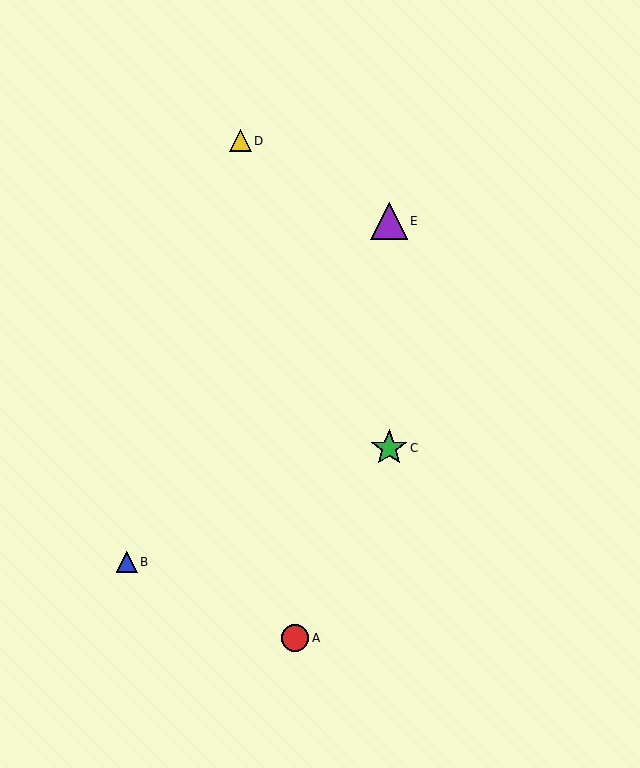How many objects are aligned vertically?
2 objects (C, E) are aligned vertically.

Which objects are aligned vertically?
Objects C, E are aligned vertically.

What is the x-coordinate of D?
Object D is at x≈240.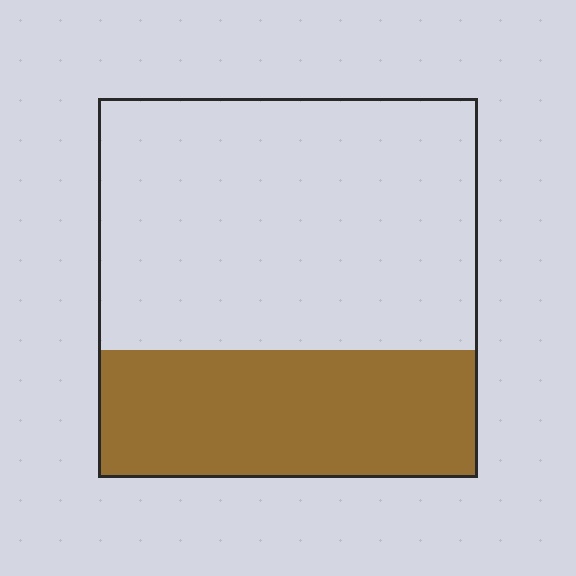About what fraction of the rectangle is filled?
About one third (1/3).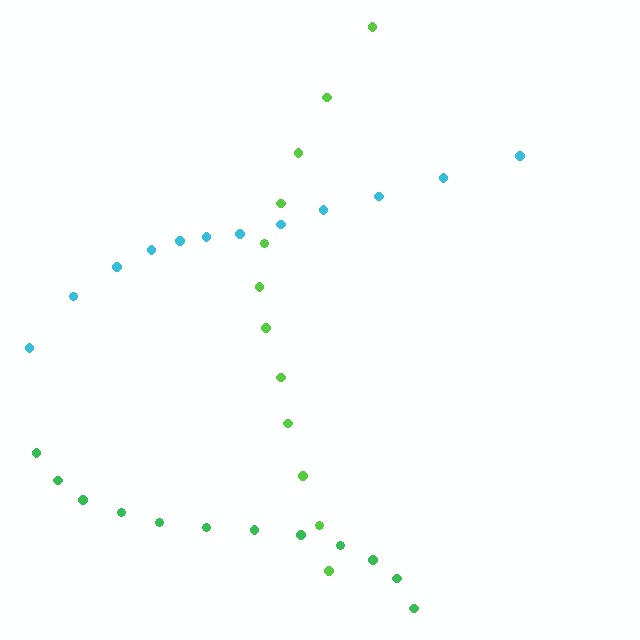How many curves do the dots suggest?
There are 3 distinct paths.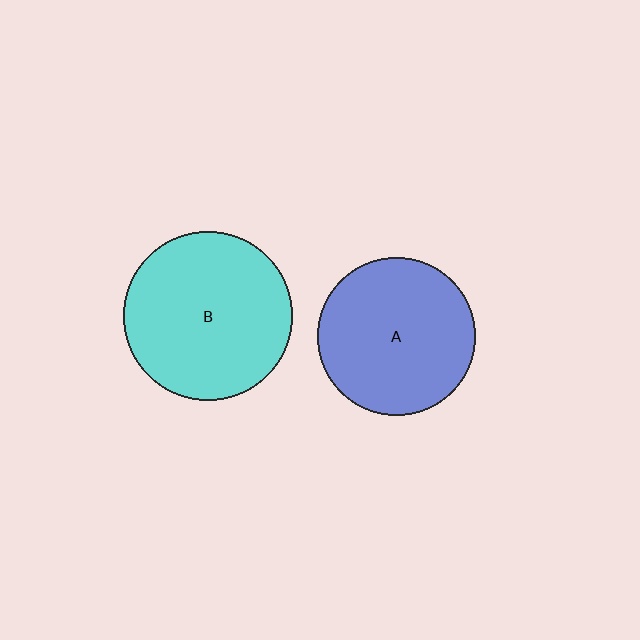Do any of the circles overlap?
No, none of the circles overlap.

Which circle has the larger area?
Circle B (cyan).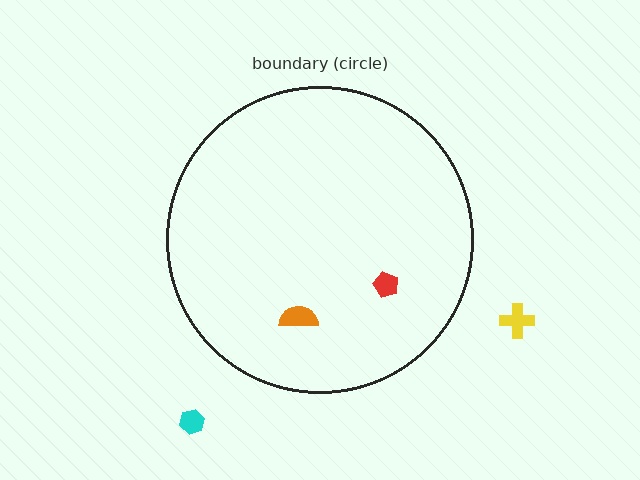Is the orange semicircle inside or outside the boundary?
Inside.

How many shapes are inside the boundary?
2 inside, 2 outside.